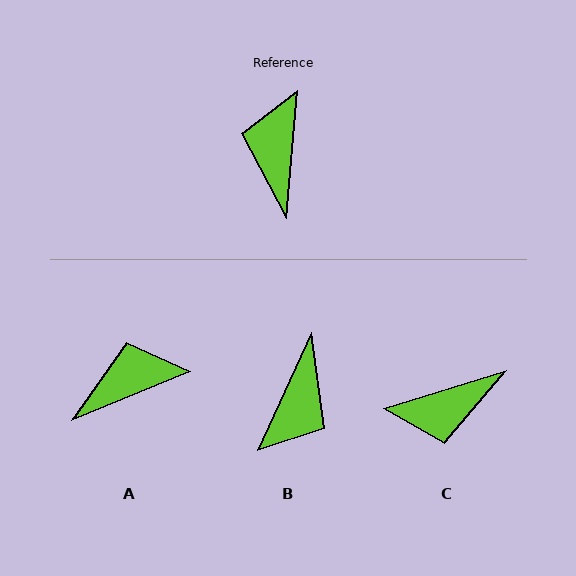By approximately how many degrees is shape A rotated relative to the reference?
Approximately 63 degrees clockwise.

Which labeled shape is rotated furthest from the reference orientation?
B, about 160 degrees away.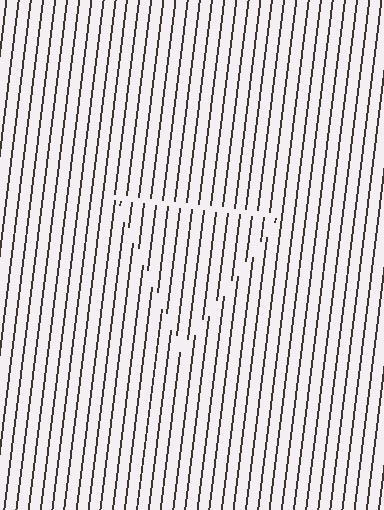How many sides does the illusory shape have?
3 sides — the line-ends trace a triangle.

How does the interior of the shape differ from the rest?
The interior of the shape contains the same grating, shifted by half a period — the contour is defined by the phase discontinuity where line-ends from the inner and outer gratings abut.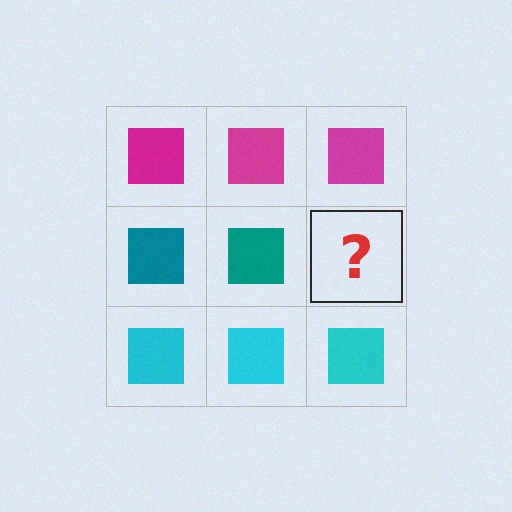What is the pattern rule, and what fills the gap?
The rule is that each row has a consistent color. The gap should be filled with a teal square.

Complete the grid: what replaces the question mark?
The question mark should be replaced with a teal square.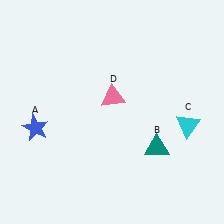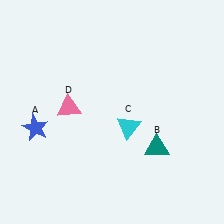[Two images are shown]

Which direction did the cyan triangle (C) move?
The cyan triangle (C) moved left.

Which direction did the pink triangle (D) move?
The pink triangle (D) moved left.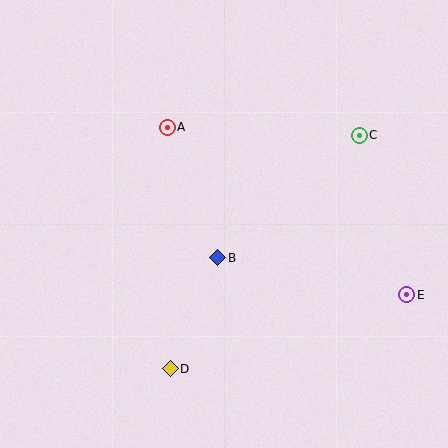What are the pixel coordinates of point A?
Point A is at (167, 128).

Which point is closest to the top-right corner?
Point C is closest to the top-right corner.